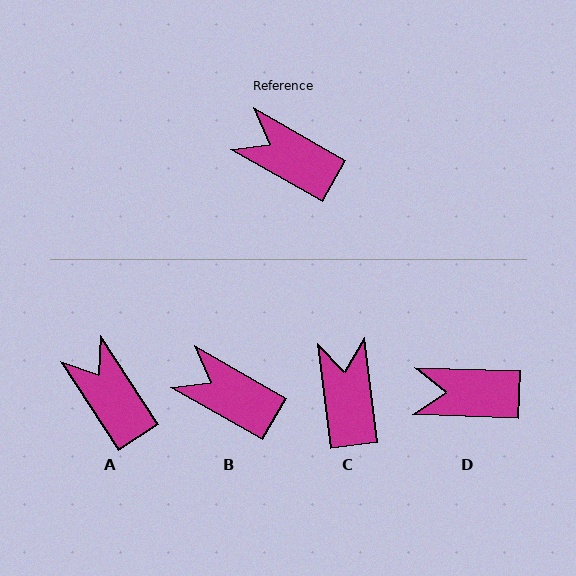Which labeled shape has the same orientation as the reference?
B.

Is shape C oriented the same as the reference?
No, it is off by about 54 degrees.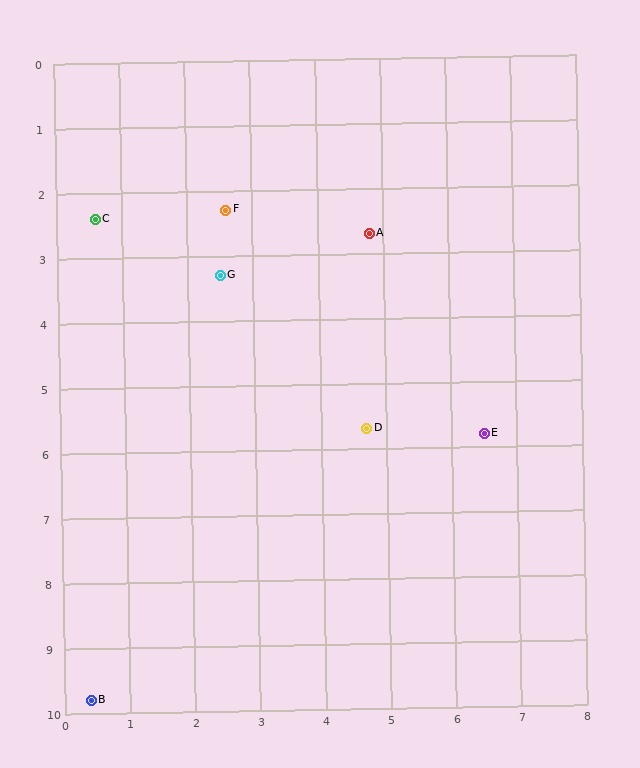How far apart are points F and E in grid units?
Points F and E are about 5.2 grid units apart.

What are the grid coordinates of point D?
Point D is at approximately (4.7, 5.7).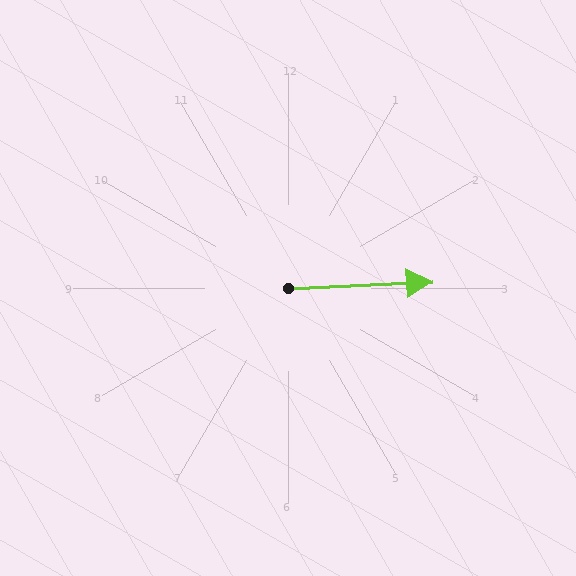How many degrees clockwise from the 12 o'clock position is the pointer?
Approximately 88 degrees.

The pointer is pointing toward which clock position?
Roughly 3 o'clock.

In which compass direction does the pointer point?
East.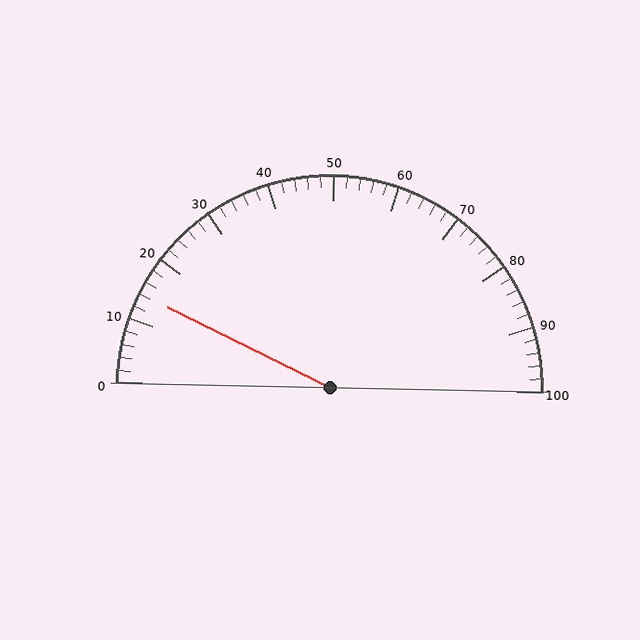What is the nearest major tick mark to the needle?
The nearest major tick mark is 10.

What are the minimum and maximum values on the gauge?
The gauge ranges from 0 to 100.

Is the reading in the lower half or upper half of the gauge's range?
The reading is in the lower half of the range (0 to 100).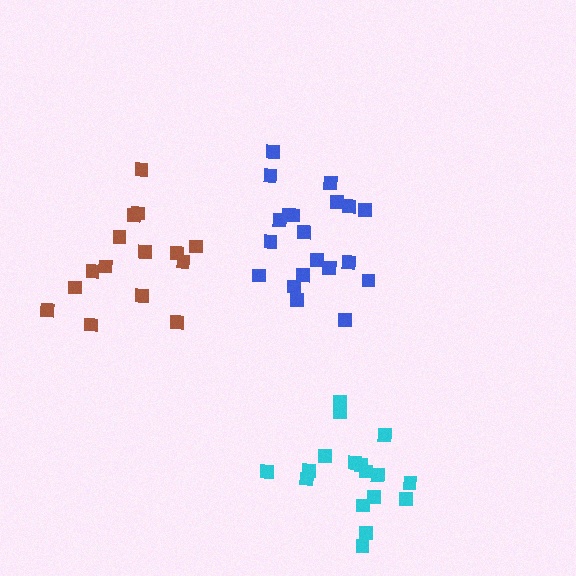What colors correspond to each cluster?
The clusters are colored: cyan, brown, blue.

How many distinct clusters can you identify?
There are 3 distinct clusters.